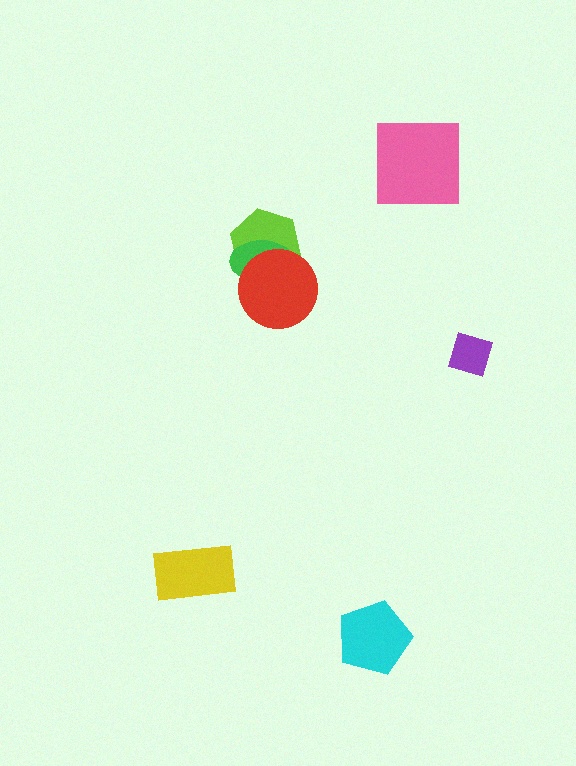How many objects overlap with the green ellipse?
2 objects overlap with the green ellipse.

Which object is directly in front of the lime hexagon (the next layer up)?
The green ellipse is directly in front of the lime hexagon.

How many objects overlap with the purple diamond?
0 objects overlap with the purple diamond.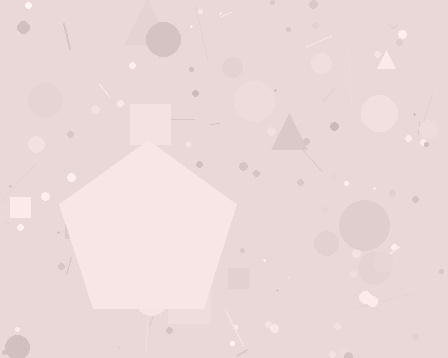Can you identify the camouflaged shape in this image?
The camouflaged shape is a pentagon.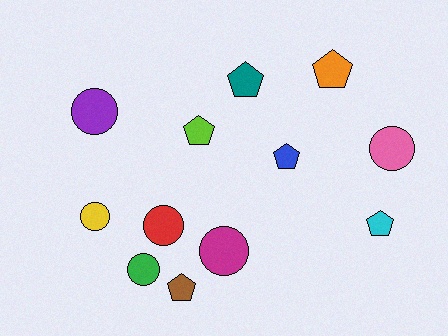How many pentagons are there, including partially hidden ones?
There are 6 pentagons.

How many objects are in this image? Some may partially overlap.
There are 12 objects.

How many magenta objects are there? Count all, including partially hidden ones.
There is 1 magenta object.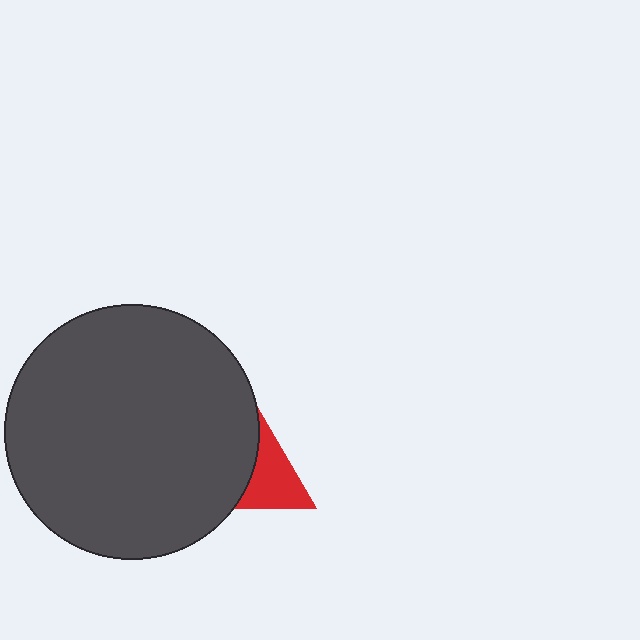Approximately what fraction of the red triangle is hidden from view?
Roughly 56% of the red triangle is hidden behind the dark gray circle.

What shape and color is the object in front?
The object in front is a dark gray circle.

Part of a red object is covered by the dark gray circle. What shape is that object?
It is a triangle.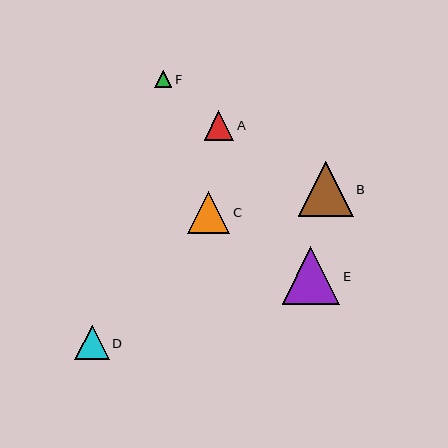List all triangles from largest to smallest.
From largest to smallest: E, B, C, D, A, F.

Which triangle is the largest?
Triangle E is the largest with a size of approximately 58 pixels.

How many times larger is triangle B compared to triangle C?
Triangle B is approximately 1.3 times the size of triangle C.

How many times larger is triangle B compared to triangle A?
Triangle B is approximately 1.8 times the size of triangle A.